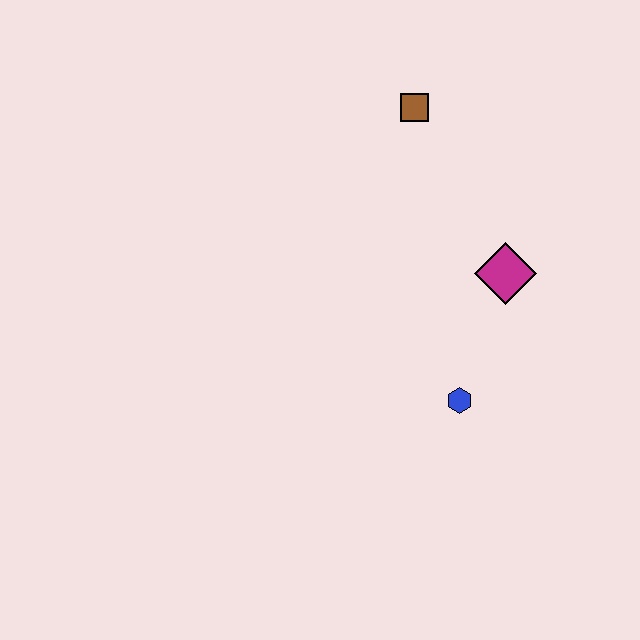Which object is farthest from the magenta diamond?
The brown square is farthest from the magenta diamond.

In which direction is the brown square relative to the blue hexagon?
The brown square is above the blue hexagon.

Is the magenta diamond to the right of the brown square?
Yes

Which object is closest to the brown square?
The magenta diamond is closest to the brown square.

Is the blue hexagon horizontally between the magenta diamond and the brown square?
Yes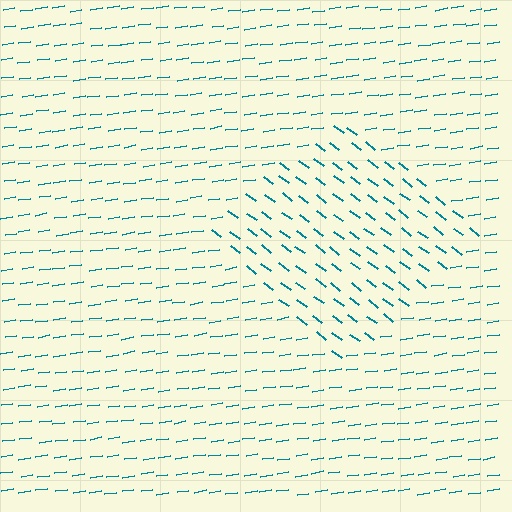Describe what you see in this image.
The image is filled with small teal line segments. A diamond region in the image has lines oriented differently from the surrounding lines, creating a visible texture boundary.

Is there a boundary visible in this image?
Yes, there is a texture boundary formed by a change in line orientation.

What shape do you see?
I see a diamond.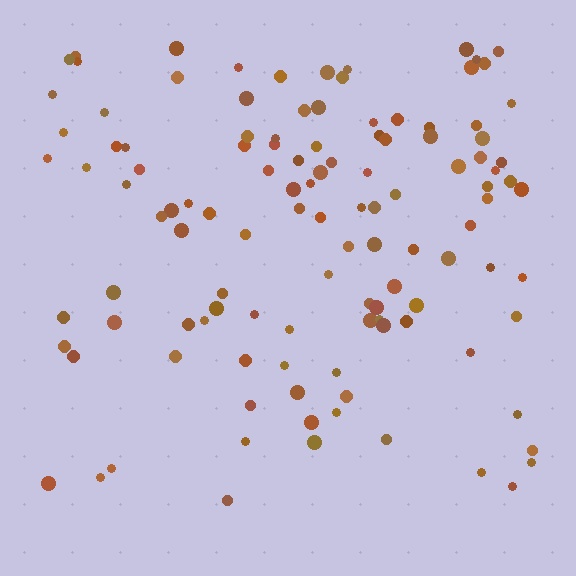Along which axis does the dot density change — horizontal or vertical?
Vertical.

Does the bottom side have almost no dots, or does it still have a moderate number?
Still a moderate number, just noticeably fewer than the top.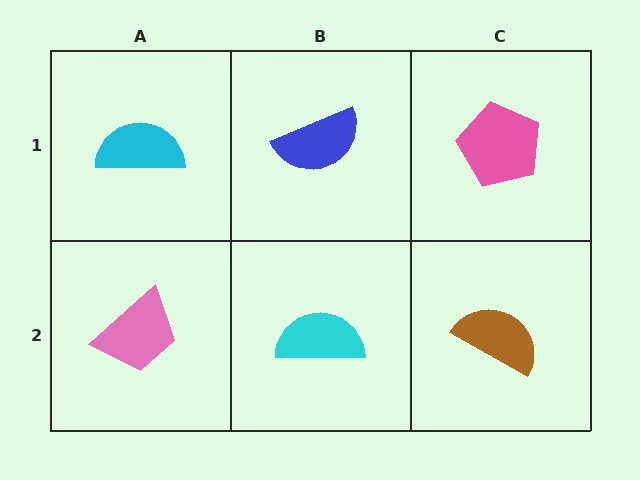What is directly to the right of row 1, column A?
A blue semicircle.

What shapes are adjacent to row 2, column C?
A pink pentagon (row 1, column C), a cyan semicircle (row 2, column B).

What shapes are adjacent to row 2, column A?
A cyan semicircle (row 1, column A), a cyan semicircle (row 2, column B).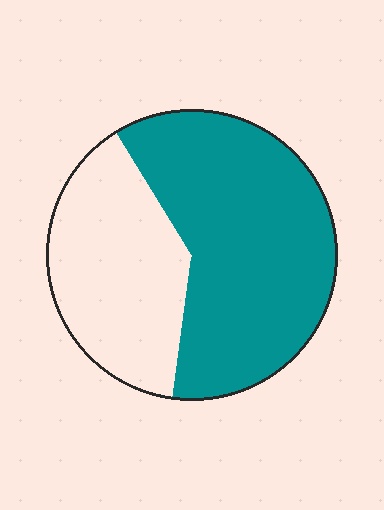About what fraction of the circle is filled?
About three fifths (3/5).